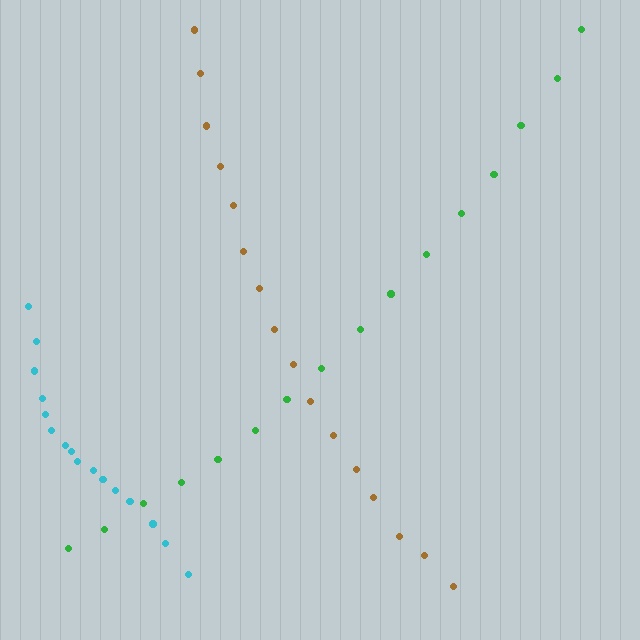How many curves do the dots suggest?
There are 3 distinct paths.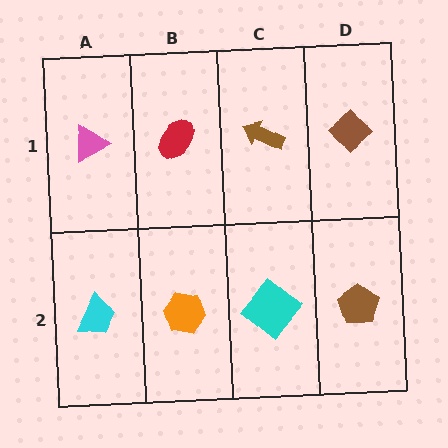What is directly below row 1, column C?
A cyan diamond.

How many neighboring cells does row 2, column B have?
3.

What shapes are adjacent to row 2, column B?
A red ellipse (row 1, column B), a cyan trapezoid (row 2, column A), a cyan diamond (row 2, column C).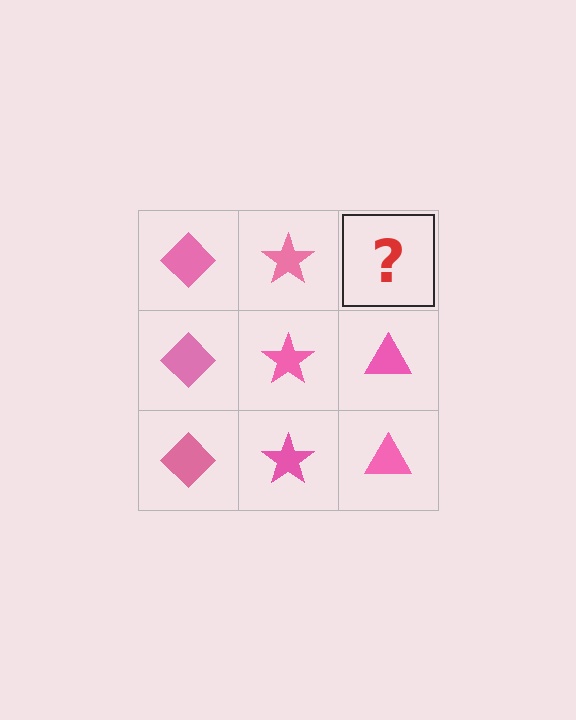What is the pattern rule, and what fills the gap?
The rule is that each column has a consistent shape. The gap should be filled with a pink triangle.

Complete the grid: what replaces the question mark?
The question mark should be replaced with a pink triangle.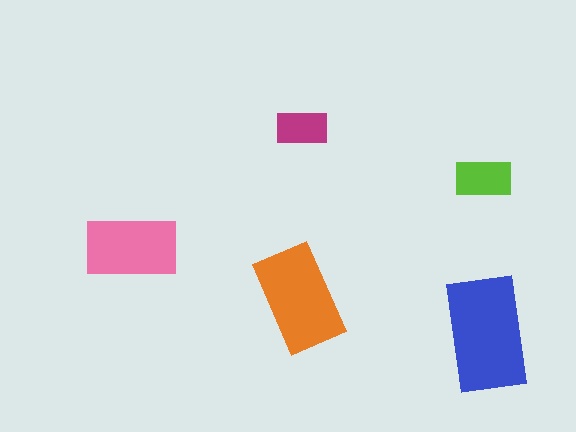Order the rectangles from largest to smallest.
the blue one, the orange one, the pink one, the lime one, the magenta one.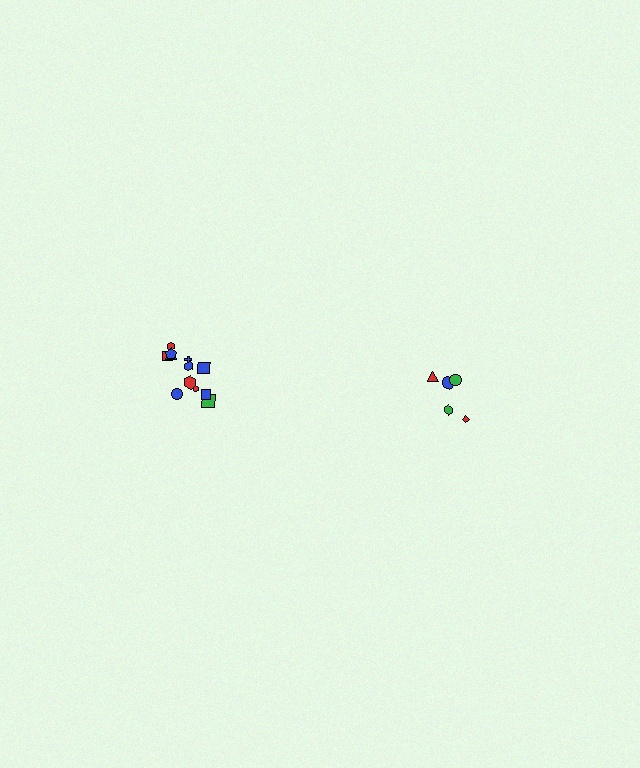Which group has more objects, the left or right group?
The left group.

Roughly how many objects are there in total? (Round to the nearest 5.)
Roughly 15 objects in total.